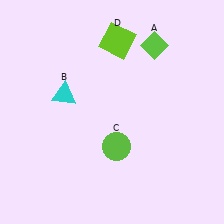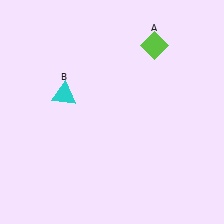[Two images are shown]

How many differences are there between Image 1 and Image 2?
There are 2 differences between the two images.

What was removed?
The lime square (D), the lime circle (C) were removed in Image 2.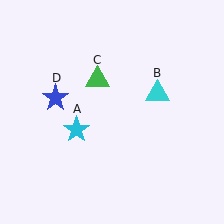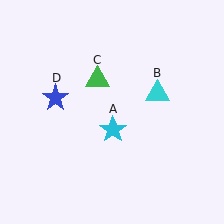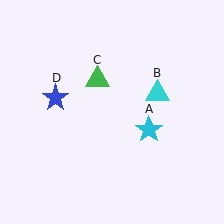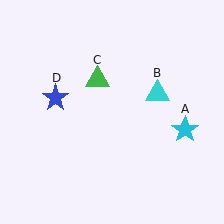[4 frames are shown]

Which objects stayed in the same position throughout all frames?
Cyan triangle (object B) and green triangle (object C) and blue star (object D) remained stationary.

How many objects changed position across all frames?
1 object changed position: cyan star (object A).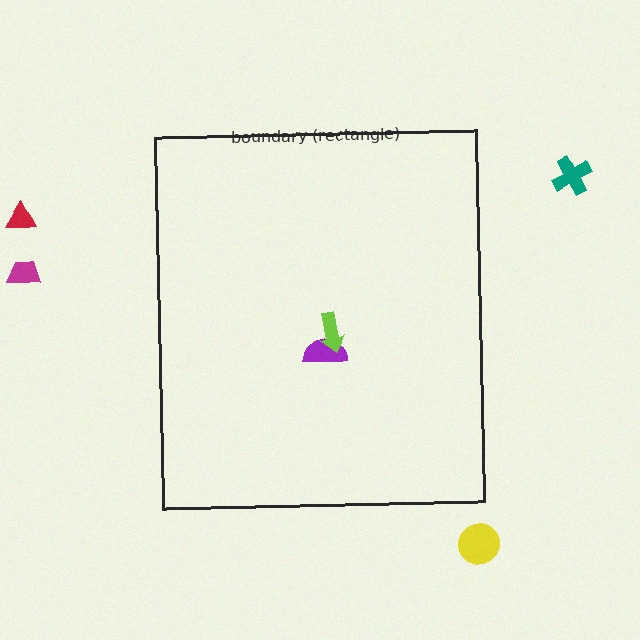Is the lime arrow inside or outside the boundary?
Inside.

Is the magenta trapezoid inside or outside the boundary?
Outside.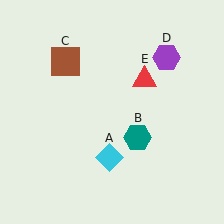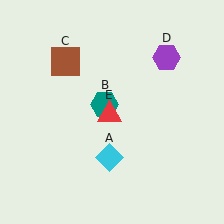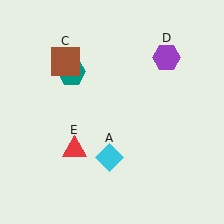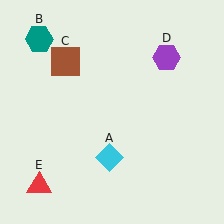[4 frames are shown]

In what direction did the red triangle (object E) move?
The red triangle (object E) moved down and to the left.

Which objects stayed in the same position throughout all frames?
Cyan diamond (object A) and brown square (object C) and purple hexagon (object D) remained stationary.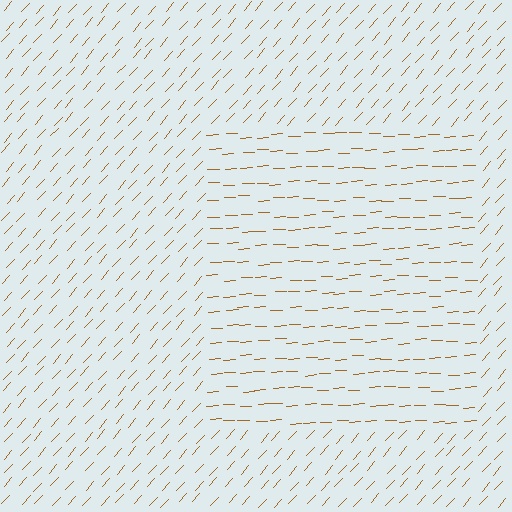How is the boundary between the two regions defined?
The boundary is defined purely by a change in line orientation (approximately 45 degrees difference). All lines are the same color and thickness.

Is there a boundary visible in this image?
Yes, there is a texture boundary formed by a change in line orientation.